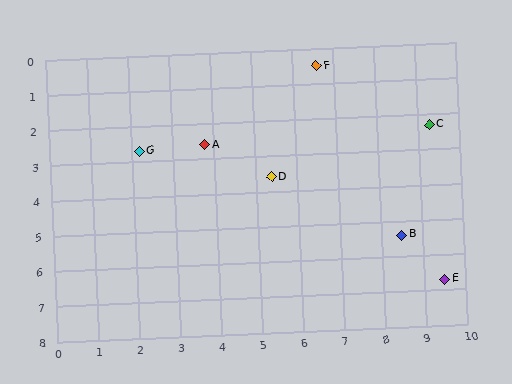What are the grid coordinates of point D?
Point D is at approximately (5.4, 3.6).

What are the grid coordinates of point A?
Point A is at approximately (3.8, 2.6).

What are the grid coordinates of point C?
Point C is at approximately (9.3, 2.3).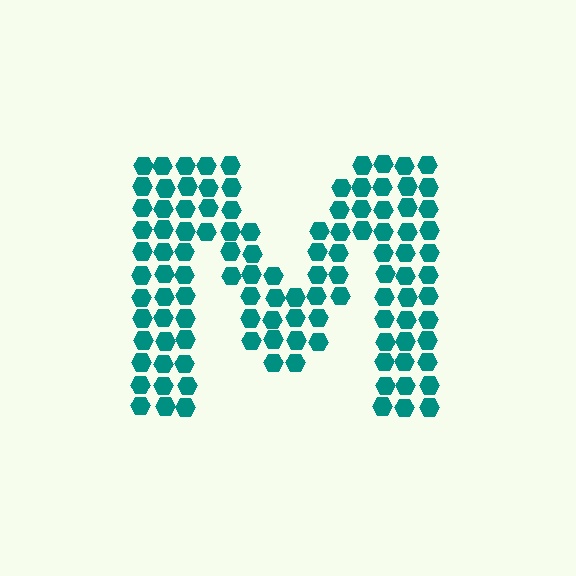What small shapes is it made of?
It is made of small hexagons.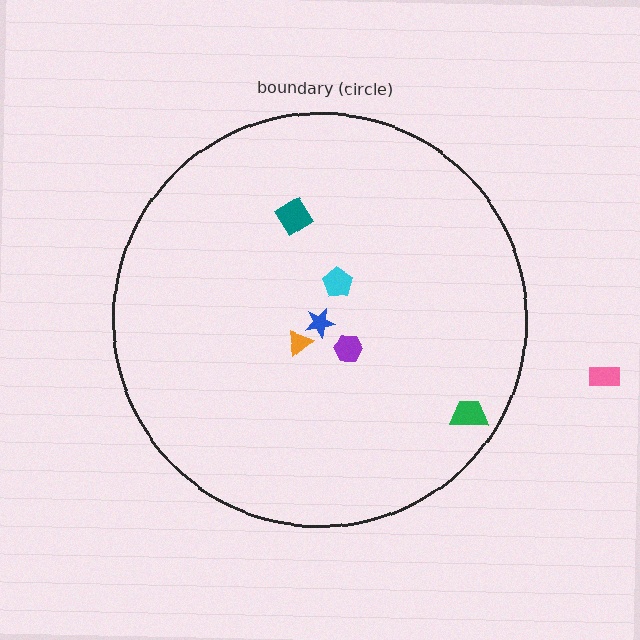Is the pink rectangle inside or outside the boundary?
Outside.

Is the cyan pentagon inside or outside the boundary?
Inside.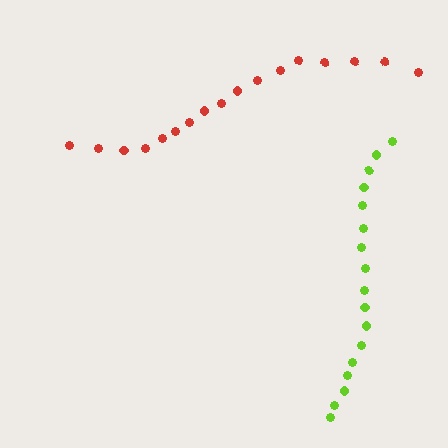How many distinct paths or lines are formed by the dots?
There are 2 distinct paths.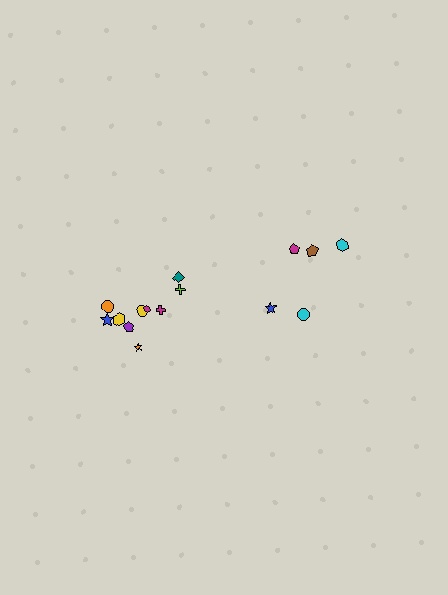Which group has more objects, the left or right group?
The left group.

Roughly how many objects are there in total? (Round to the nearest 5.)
Roughly 15 objects in total.